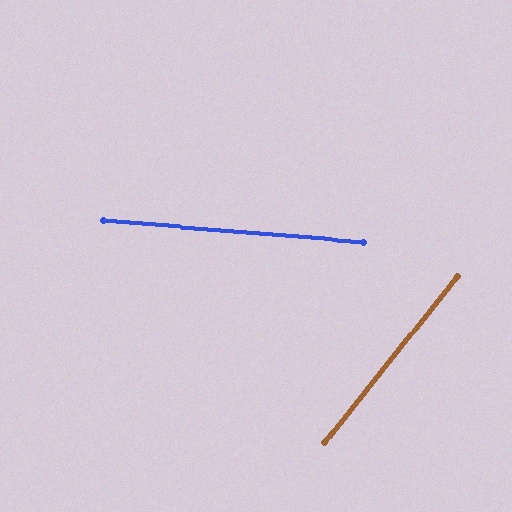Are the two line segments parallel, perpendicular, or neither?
Neither parallel nor perpendicular — they differ by about 56°.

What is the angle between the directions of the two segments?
Approximately 56 degrees.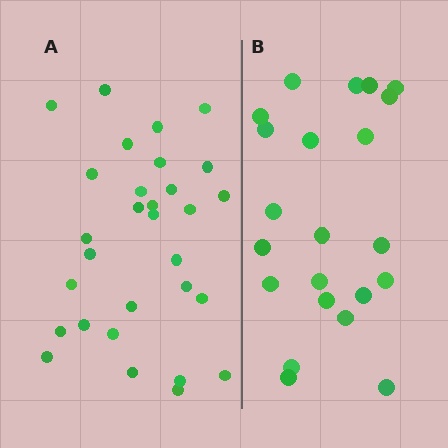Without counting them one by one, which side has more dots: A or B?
Region A (the left region) has more dots.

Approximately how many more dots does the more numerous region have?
Region A has roughly 8 or so more dots than region B.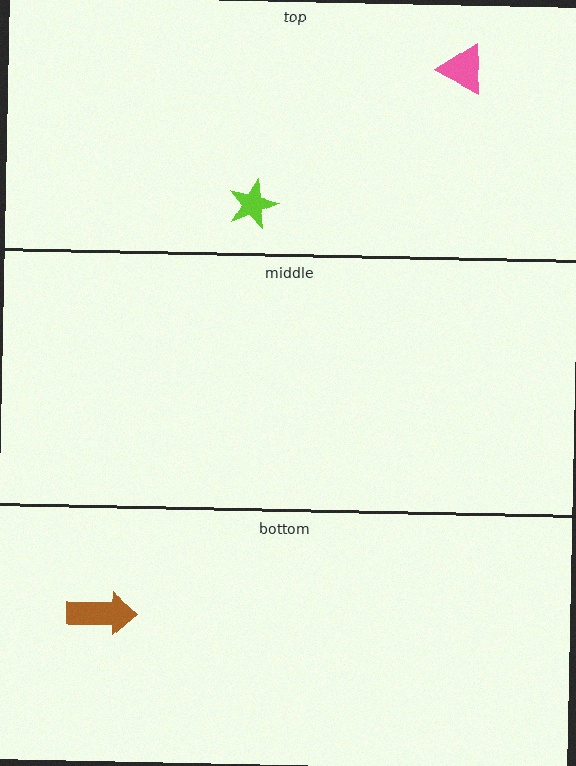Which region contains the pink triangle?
The top region.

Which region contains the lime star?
The top region.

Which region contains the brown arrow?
The bottom region.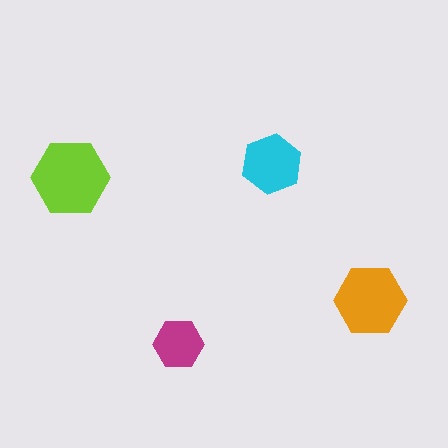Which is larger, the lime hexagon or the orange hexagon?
The lime one.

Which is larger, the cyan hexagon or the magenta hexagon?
The cyan one.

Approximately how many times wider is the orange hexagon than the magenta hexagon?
About 1.5 times wider.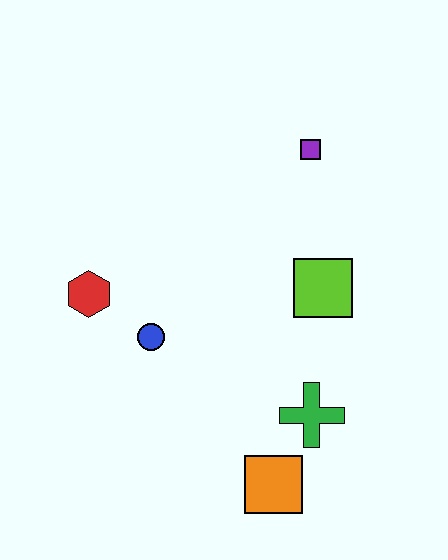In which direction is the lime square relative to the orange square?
The lime square is above the orange square.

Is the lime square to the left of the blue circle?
No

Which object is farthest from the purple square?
The orange square is farthest from the purple square.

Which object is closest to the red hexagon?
The blue circle is closest to the red hexagon.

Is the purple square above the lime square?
Yes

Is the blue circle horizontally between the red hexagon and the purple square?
Yes